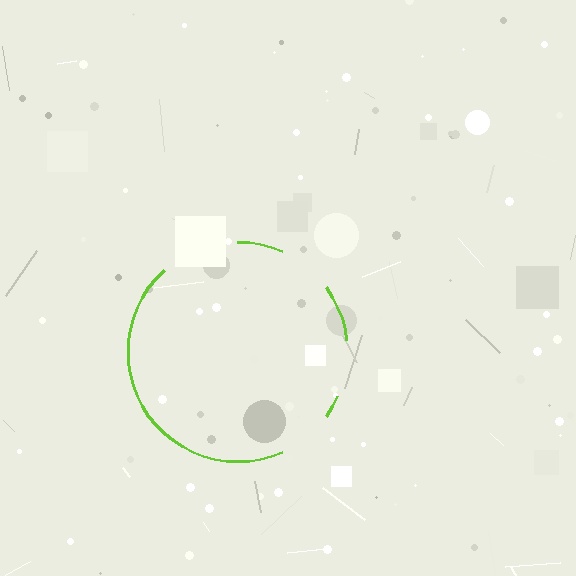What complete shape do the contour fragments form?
The contour fragments form a circle.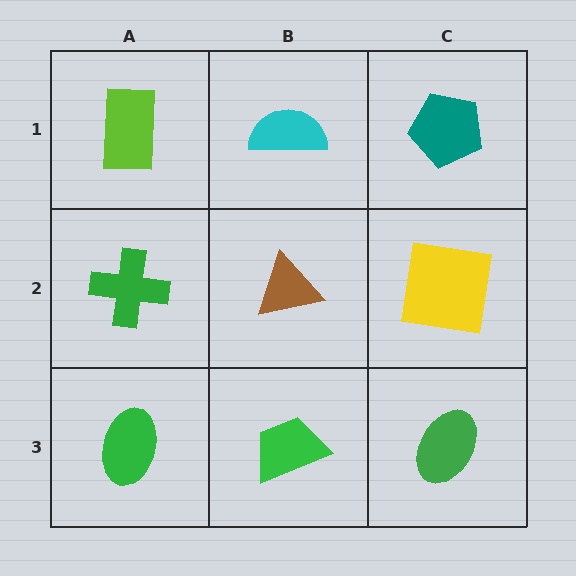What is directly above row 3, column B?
A brown triangle.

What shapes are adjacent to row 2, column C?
A teal pentagon (row 1, column C), a green ellipse (row 3, column C), a brown triangle (row 2, column B).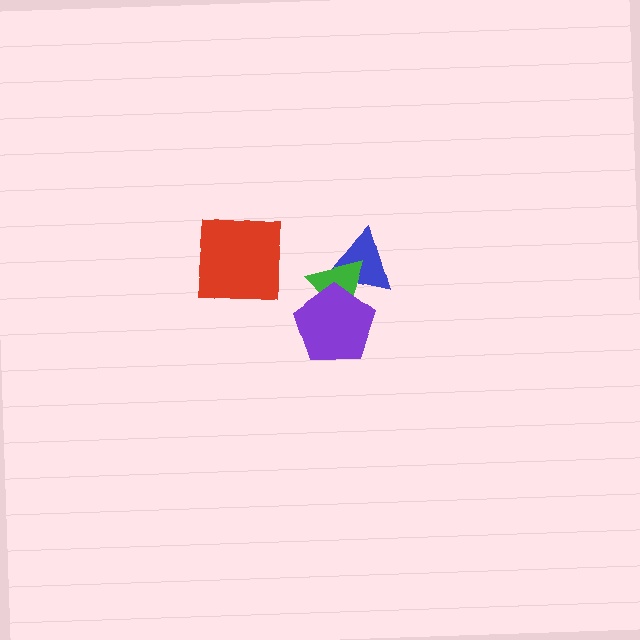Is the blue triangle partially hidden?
Yes, it is partially covered by another shape.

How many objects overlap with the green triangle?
2 objects overlap with the green triangle.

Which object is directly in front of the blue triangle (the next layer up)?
The green triangle is directly in front of the blue triangle.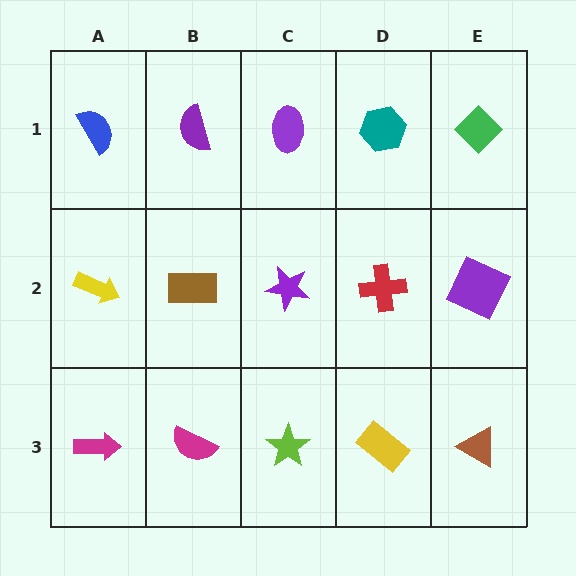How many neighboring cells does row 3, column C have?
3.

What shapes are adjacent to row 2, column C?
A purple ellipse (row 1, column C), a lime star (row 3, column C), a brown rectangle (row 2, column B), a red cross (row 2, column D).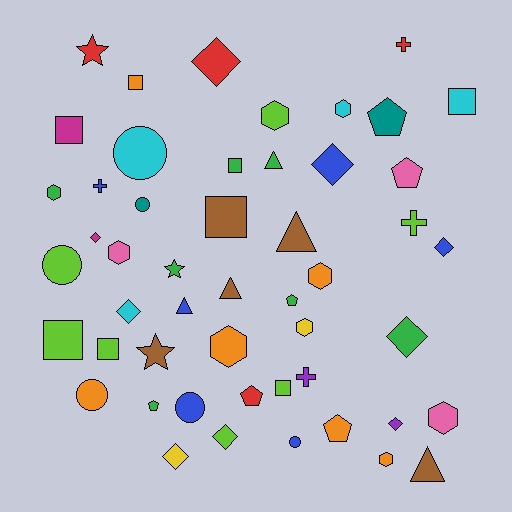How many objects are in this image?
There are 50 objects.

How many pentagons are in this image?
There are 6 pentagons.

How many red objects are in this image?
There are 4 red objects.